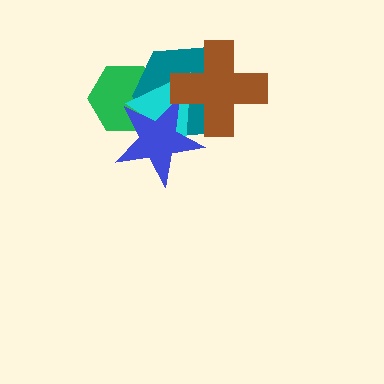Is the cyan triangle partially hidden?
Yes, it is partially covered by another shape.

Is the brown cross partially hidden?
No, no other shape covers it.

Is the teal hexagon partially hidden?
Yes, it is partially covered by another shape.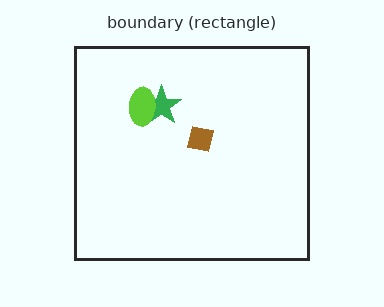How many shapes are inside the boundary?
3 inside, 0 outside.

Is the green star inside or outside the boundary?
Inside.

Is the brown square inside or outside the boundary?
Inside.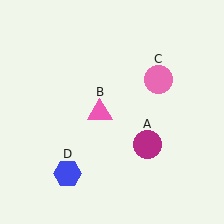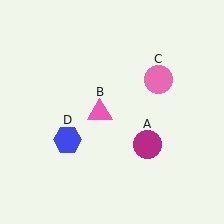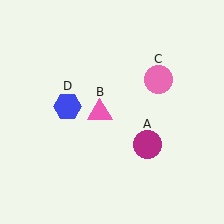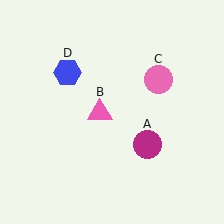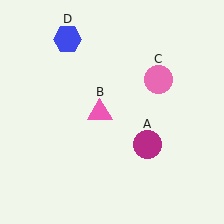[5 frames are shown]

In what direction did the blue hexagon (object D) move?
The blue hexagon (object D) moved up.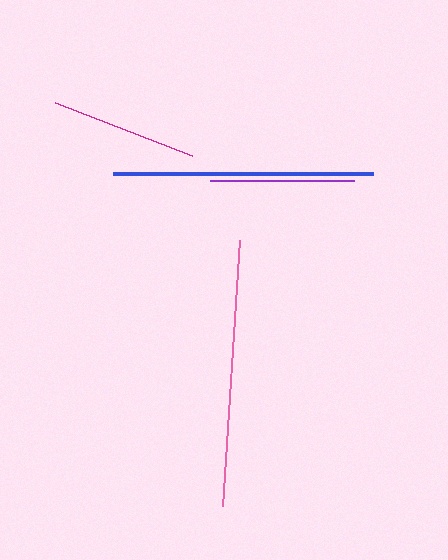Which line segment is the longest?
The pink line is the longest at approximately 266 pixels.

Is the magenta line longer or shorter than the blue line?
The blue line is longer than the magenta line.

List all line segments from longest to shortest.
From longest to shortest: pink, blue, magenta, purple.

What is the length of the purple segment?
The purple segment is approximately 144 pixels long.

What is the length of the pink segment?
The pink segment is approximately 266 pixels long.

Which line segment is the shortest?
The purple line is the shortest at approximately 144 pixels.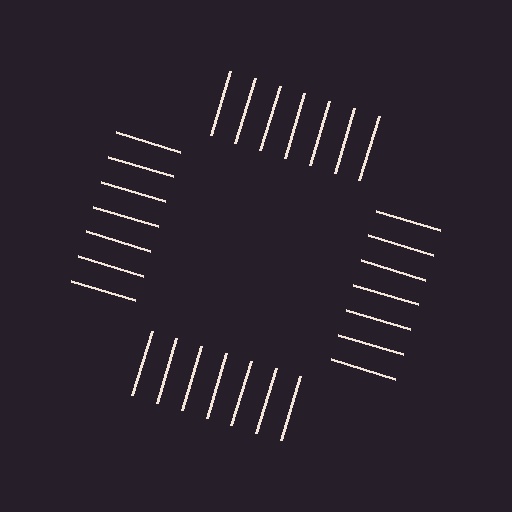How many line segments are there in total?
28 — 7 along each of the 4 edges.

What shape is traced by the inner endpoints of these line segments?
An illusory square — the line segments terminate on its edges but no continuous stroke is drawn.